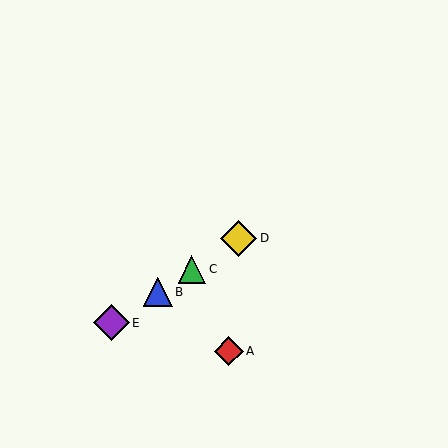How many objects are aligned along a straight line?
4 objects (B, C, D, E) are aligned along a straight line.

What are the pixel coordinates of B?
Object B is at (158, 292).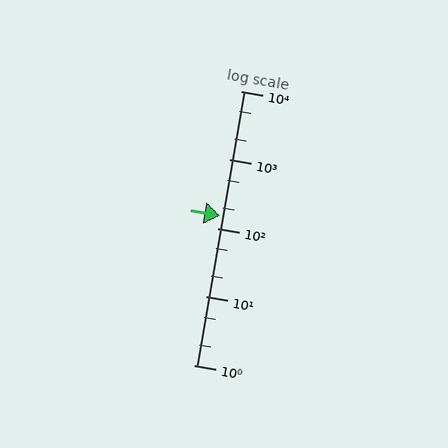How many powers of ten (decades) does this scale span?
The scale spans 4 decades, from 1 to 10000.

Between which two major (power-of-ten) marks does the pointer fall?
The pointer is between 100 and 1000.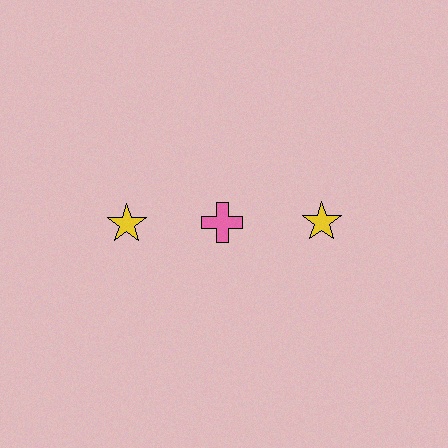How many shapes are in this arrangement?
There are 3 shapes arranged in a grid pattern.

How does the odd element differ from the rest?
It differs in both color (pink instead of yellow) and shape (cross instead of star).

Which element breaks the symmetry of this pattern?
The pink cross in the top row, second from left column breaks the symmetry. All other shapes are yellow stars.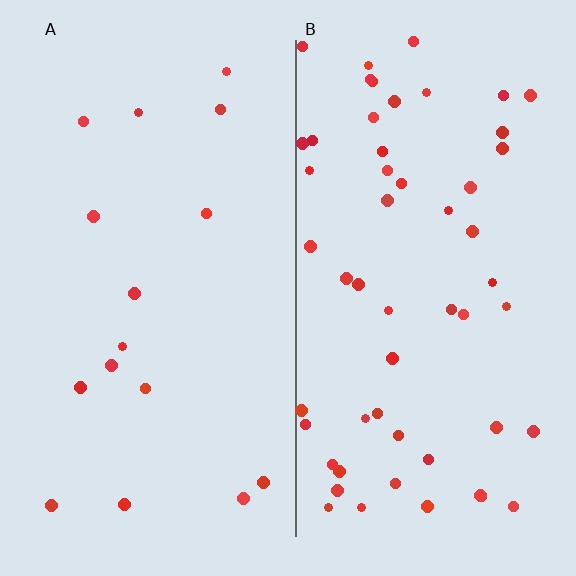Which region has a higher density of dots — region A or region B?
B (the right).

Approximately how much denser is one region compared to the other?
Approximately 3.5× — region B over region A.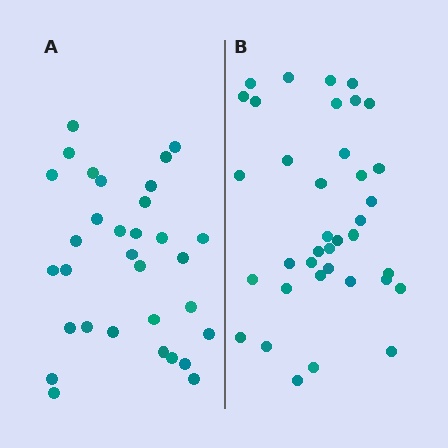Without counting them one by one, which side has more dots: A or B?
Region B (the right region) has more dots.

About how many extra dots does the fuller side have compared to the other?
Region B has about 5 more dots than region A.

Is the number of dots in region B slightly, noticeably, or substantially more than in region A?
Region B has only slightly more — the two regions are fairly close. The ratio is roughly 1.2 to 1.